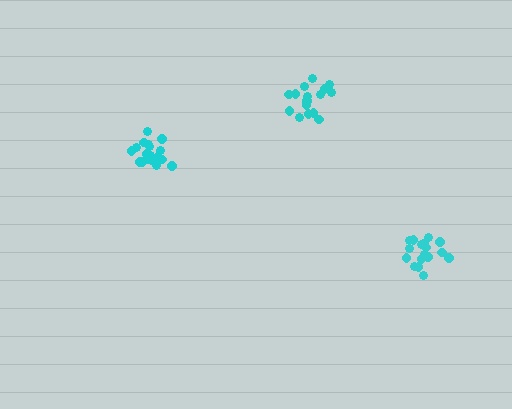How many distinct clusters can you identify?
There are 3 distinct clusters.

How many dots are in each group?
Group 1: 18 dots, Group 2: 17 dots, Group 3: 16 dots (51 total).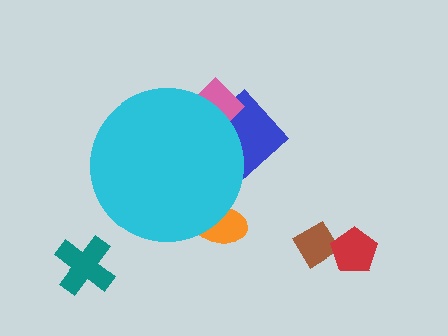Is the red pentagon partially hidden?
No, the red pentagon is fully visible.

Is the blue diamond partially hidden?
Yes, the blue diamond is partially hidden behind the cyan circle.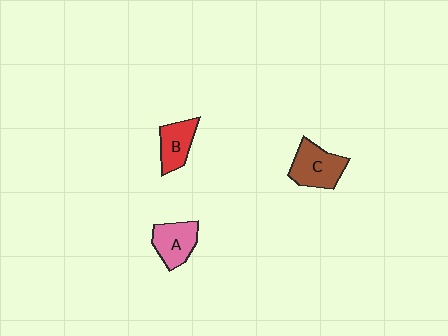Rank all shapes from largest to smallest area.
From largest to smallest: C (brown), A (pink), B (red).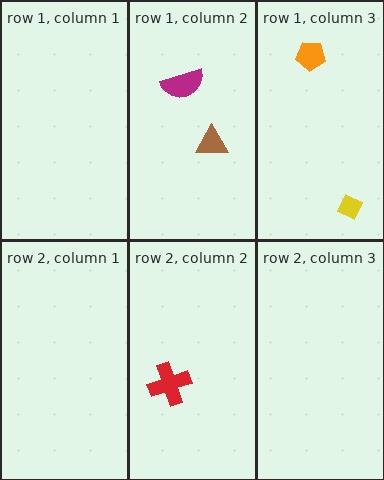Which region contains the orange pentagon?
The row 1, column 3 region.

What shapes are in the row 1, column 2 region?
The magenta semicircle, the brown triangle.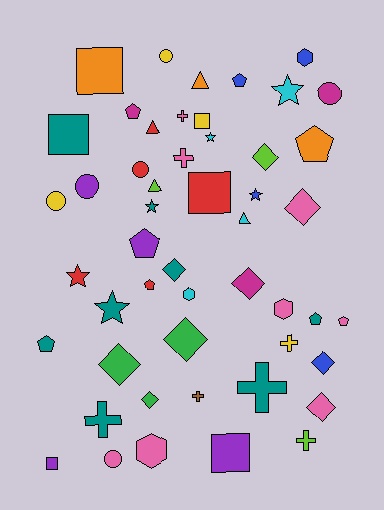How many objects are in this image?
There are 50 objects.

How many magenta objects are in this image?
There are 3 magenta objects.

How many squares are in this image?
There are 6 squares.